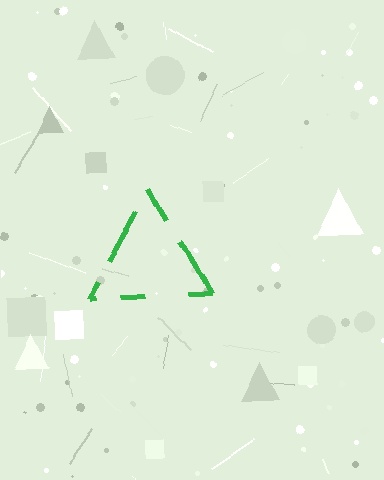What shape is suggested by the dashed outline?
The dashed outline suggests a triangle.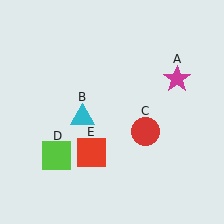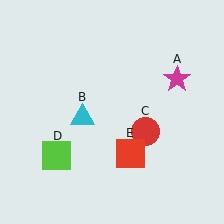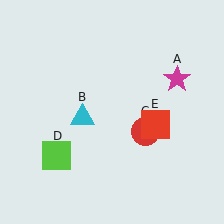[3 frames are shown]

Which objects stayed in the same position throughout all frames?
Magenta star (object A) and cyan triangle (object B) and red circle (object C) and lime square (object D) remained stationary.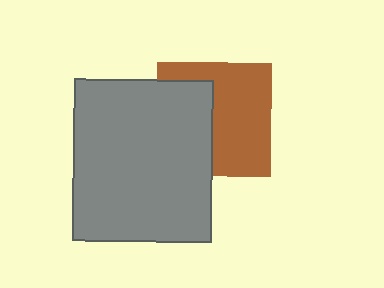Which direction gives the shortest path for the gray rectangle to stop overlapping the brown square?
Moving left gives the shortest separation.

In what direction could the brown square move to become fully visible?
The brown square could move right. That would shift it out from behind the gray rectangle entirely.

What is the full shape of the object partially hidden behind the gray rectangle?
The partially hidden object is a brown square.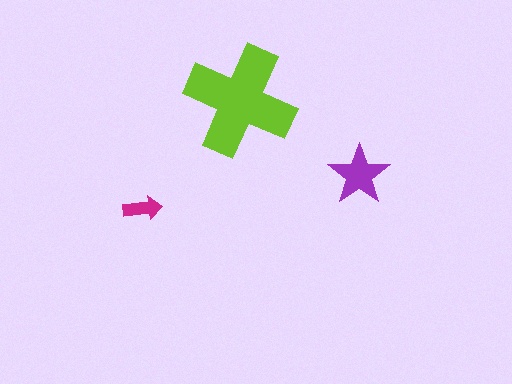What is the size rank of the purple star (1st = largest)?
2nd.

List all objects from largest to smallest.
The lime cross, the purple star, the magenta arrow.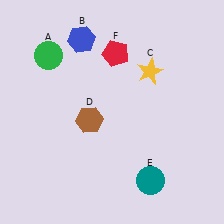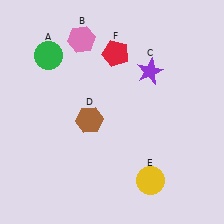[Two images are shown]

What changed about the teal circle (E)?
In Image 1, E is teal. In Image 2, it changed to yellow.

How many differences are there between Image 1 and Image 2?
There are 3 differences between the two images.